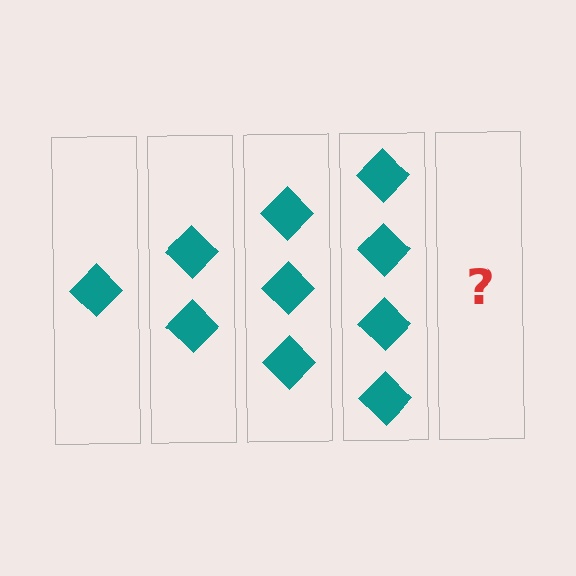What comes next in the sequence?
The next element should be 5 diamonds.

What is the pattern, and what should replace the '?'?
The pattern is that each step adds one more diamond. The '?' should be 5 diamonds.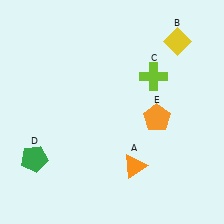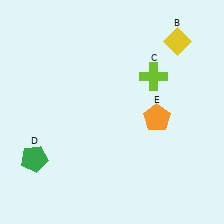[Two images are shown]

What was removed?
The orange triangle (A) was removed in Image 2.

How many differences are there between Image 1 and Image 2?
There is 1 difference between the two images.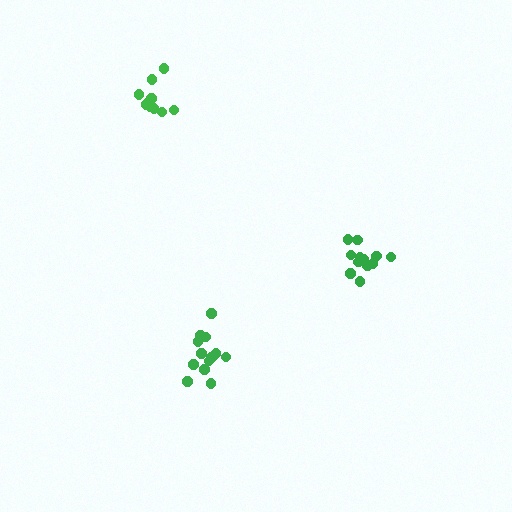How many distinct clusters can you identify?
There are 3 distinct clusters.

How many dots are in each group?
Group 1: 14 dots, Group 2: 13 dots, Group 3: 10 dots (37 total).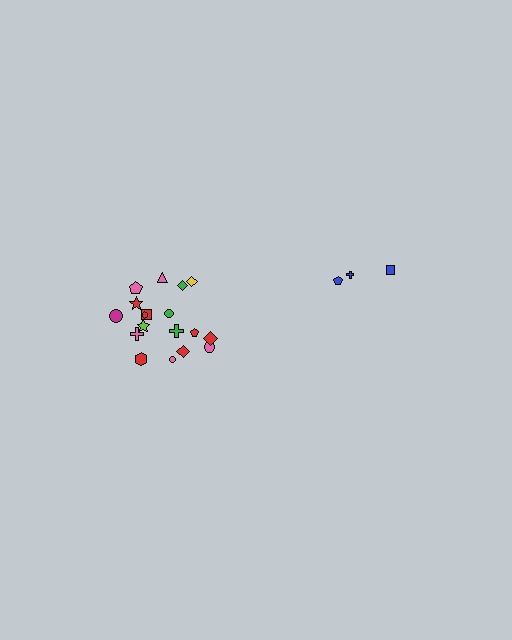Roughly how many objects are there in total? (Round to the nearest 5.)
Roughly 20 objects in total.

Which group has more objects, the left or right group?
The left group.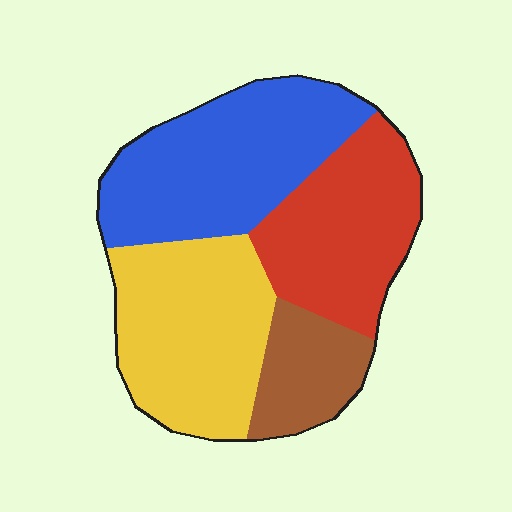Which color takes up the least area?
Brown, at roughly 15%.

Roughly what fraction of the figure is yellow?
Yellow takes up about one third (1/3) of the figure.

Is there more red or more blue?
Blue.